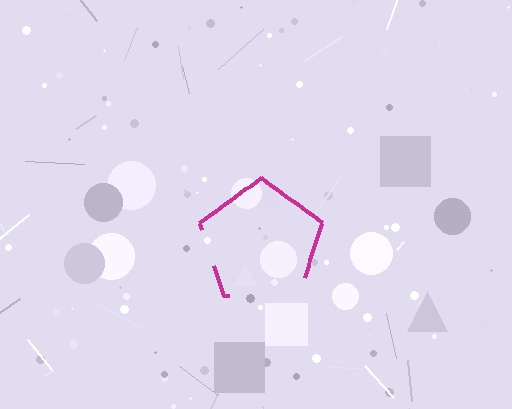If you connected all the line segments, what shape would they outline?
They would outline a pentagon.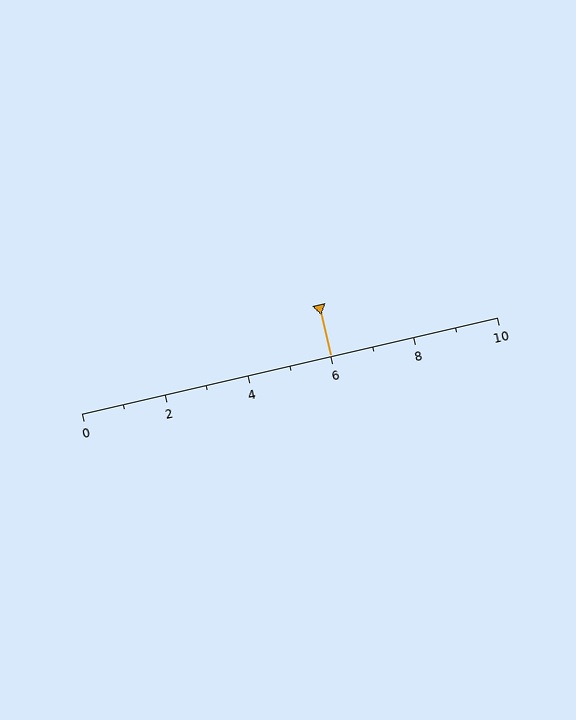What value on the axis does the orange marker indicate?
The marker indicates approximately 6.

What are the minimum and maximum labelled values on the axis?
The axis runs from 0 to 10.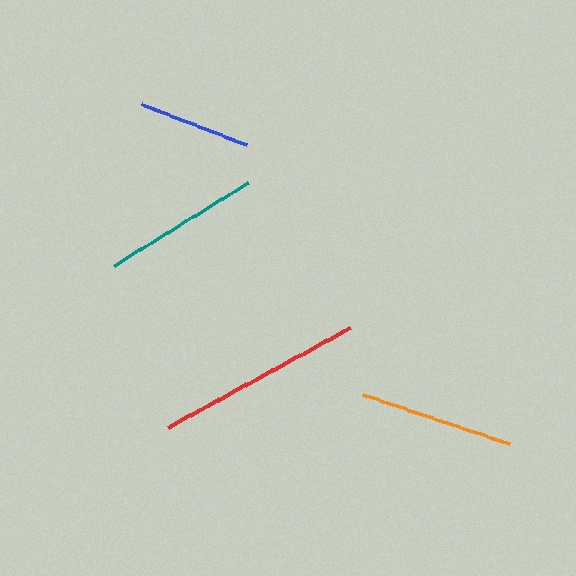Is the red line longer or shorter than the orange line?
The red line is longer than the orange line.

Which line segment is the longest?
The red line is the longest at approximately 207 pixels.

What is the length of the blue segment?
The blue segment is approximately 113 pixels long.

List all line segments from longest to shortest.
From longest to shortest: red, teal, orange, blue.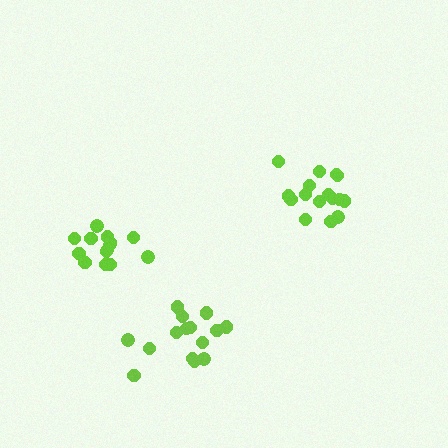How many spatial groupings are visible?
There are 3 spatial groupings.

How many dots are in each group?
Group 1: 14 dots, Group 2: 15 dots, Group 3: 17 dots (46 total).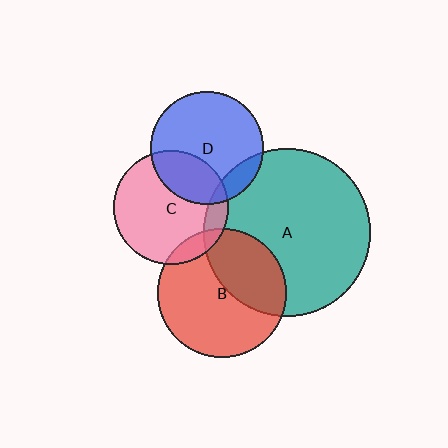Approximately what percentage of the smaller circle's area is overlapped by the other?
Approximately 10%.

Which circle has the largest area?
Circle A (teal).